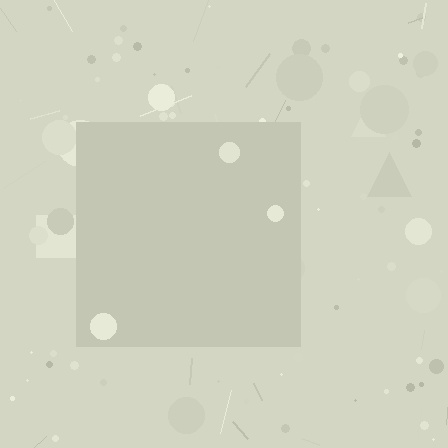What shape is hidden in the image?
A square is hidden in the image.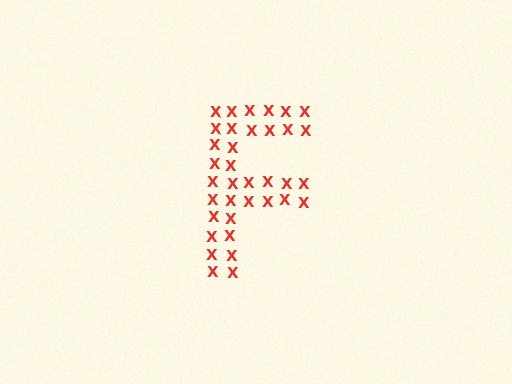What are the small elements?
The small elements are letter X's.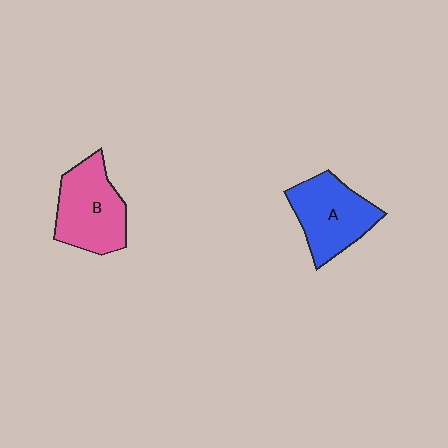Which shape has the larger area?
Shape B (pink).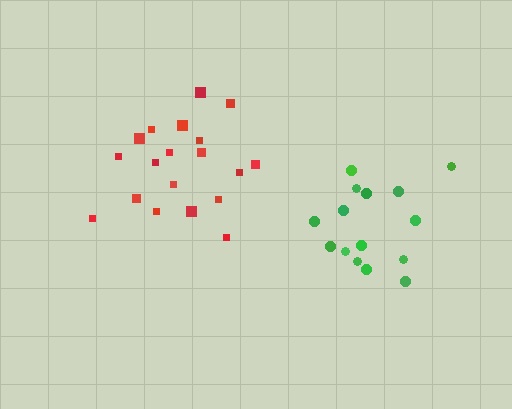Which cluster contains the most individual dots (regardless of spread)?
Red (20).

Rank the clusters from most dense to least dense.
red, green.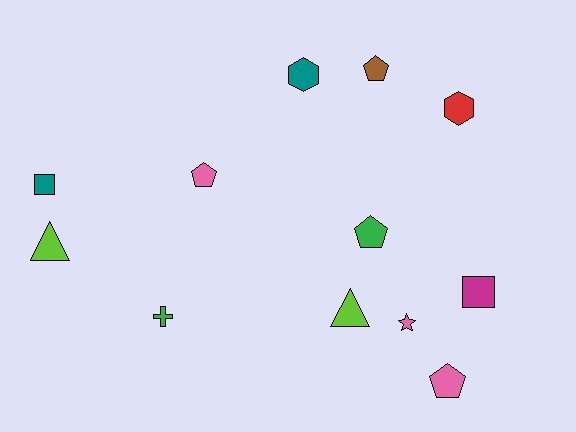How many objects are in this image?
There are 12 objects.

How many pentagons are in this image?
There are 4 pentagons.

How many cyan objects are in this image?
There are no cyan objects.